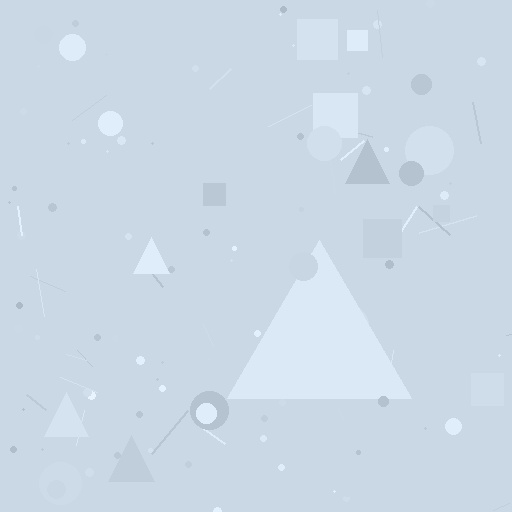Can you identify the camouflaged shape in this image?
The camouflaged shape is a triangle.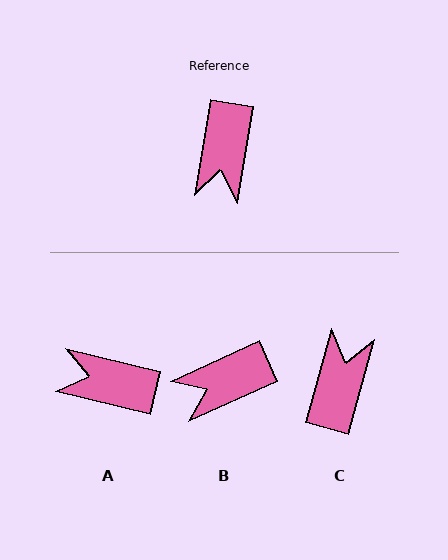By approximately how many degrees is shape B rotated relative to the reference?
Approximately 56 degrees clockwise.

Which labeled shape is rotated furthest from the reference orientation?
C, about 174 degrees away.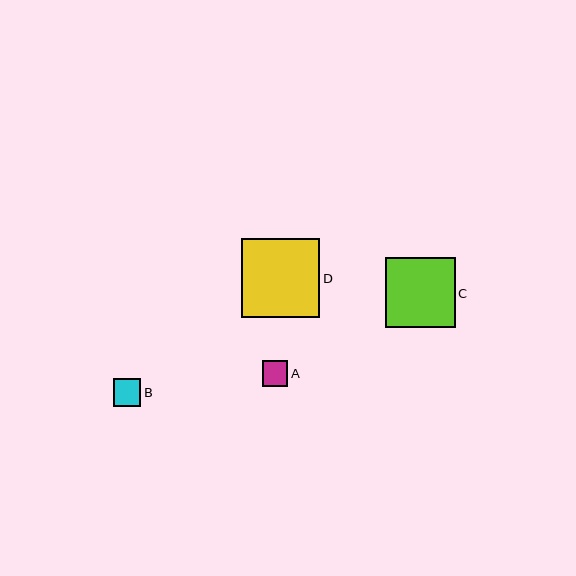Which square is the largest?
Square D is the largest with a size of approximately 79 pixels.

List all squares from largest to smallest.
From largest to smallest: D, C, B, A.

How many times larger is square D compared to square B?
Square D is approximately 2.8 times the size of square B.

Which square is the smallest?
Square A is the smallest with a size of approximately 26 pixels.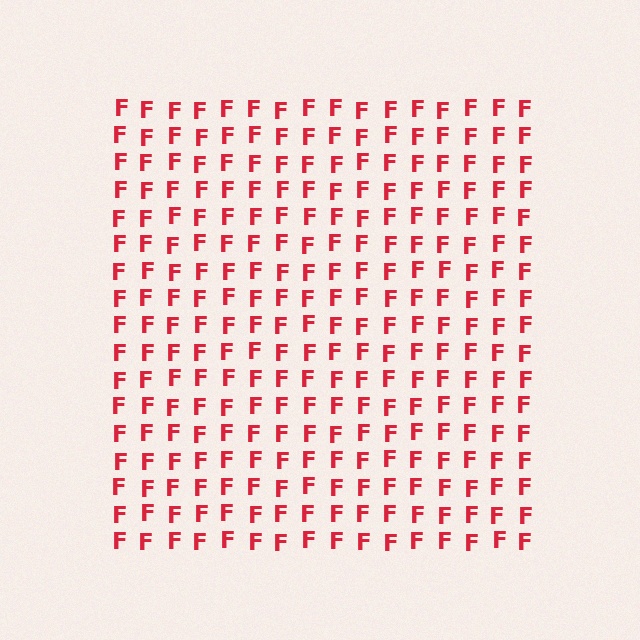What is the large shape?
The large shape is a square.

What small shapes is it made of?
It is made of small letter F's.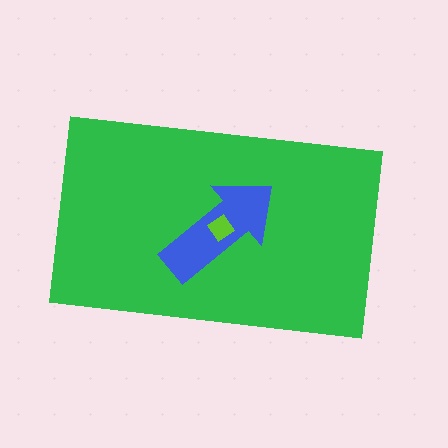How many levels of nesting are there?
3.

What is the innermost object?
The lime diamond.